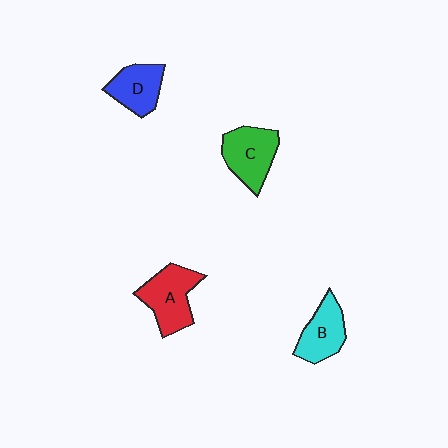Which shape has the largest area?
Shape A (red).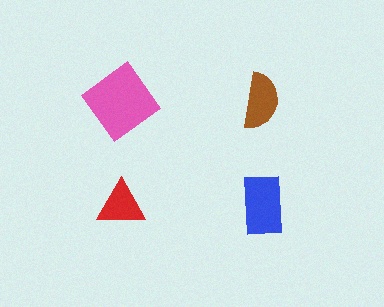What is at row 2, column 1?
A red triangle.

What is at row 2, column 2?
A blue rectangle.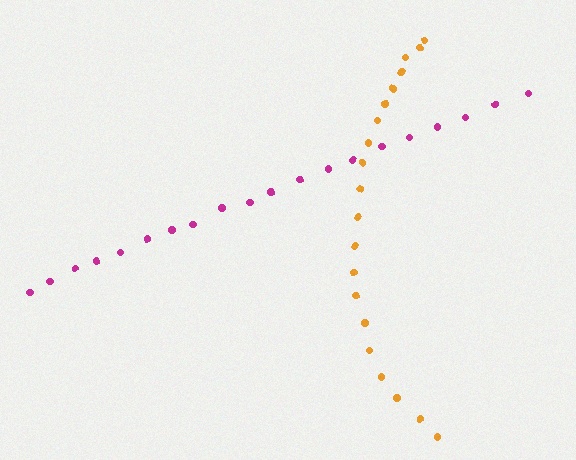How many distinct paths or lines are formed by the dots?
There are 2 distinct paths.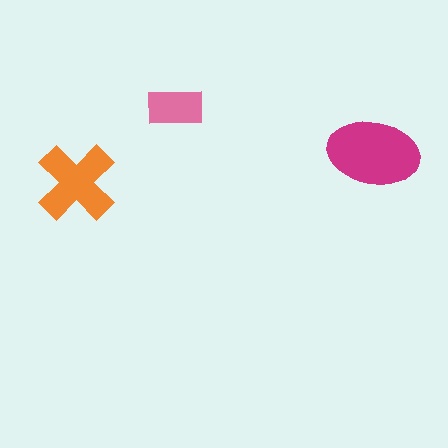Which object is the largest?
The magenta ellipse.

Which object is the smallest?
The pink rectangle.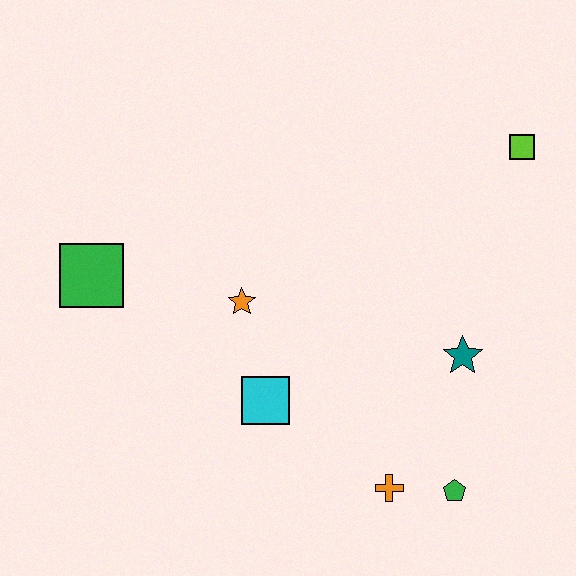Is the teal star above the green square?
No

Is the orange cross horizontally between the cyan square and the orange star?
No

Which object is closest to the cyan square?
The orange star is closest to the cyan square.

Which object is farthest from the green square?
The lime square is farthest from the green square.